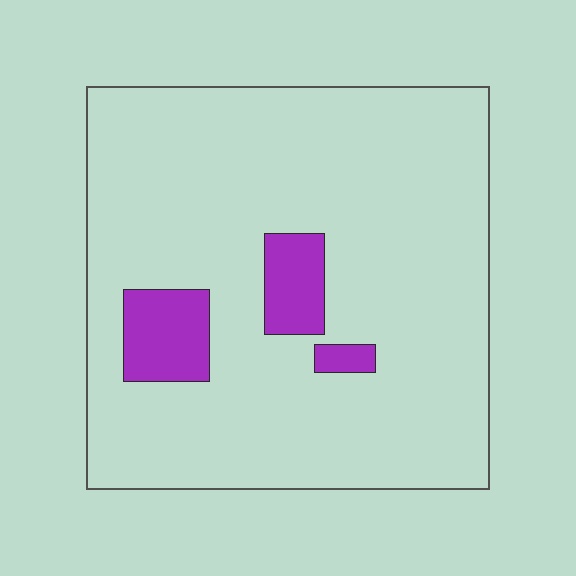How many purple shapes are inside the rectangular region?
3.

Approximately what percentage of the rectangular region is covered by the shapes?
Approximately 10%.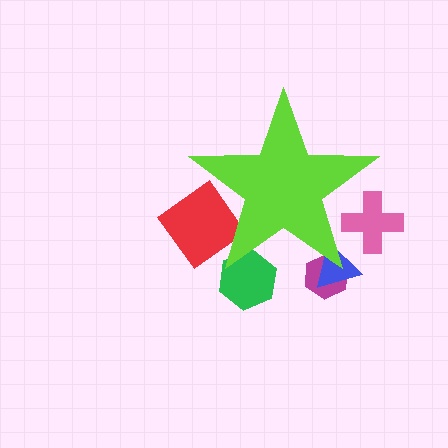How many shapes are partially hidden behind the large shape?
5 shapes are partially hidden.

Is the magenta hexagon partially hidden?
Yes, the magenta hexagon is partially hidden behind the lime star.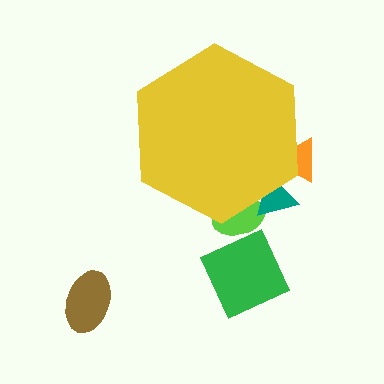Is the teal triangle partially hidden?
Yes, the teal triangle is partially hidden behind the yellow hexagon.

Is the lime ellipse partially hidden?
Yes, the lime ellipse is partially hidden behind the yellow hexagon.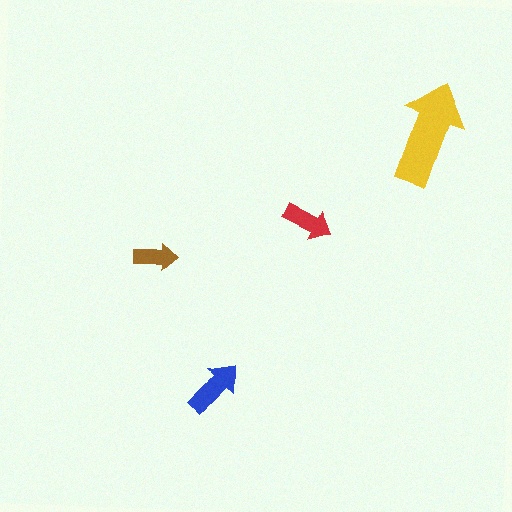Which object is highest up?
The yellow arrow is topmost.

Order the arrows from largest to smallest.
the yellow one, the blue one, the red one, the brown one.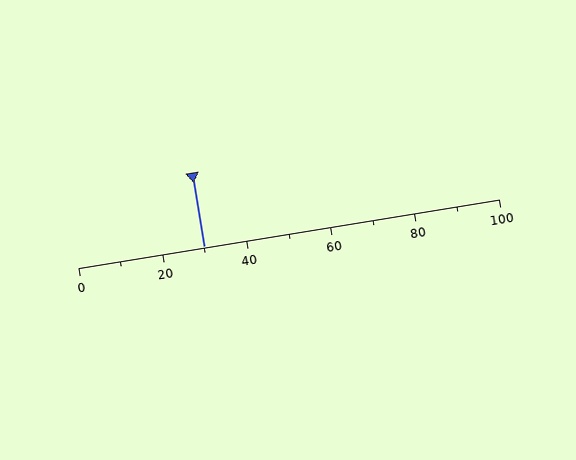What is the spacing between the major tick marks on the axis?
The major ticks are spaced 20 apart.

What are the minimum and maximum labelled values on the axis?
The axis runs from 0 to 100.